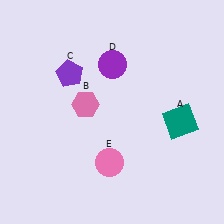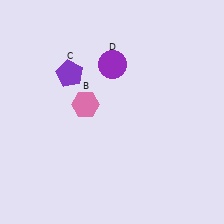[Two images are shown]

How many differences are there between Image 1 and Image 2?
There are 2 differences between the two images.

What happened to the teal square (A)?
The teal square (A) was removed in Image 2. It was in the bottom-right area of Image 1.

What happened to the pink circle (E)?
The pink circle (E) was removed in Image 2. It was in the bottom-left area of Image 1.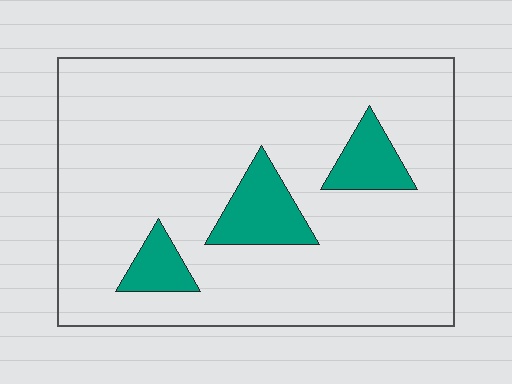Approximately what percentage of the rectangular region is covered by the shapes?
Approximately 10%.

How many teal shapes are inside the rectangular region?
3.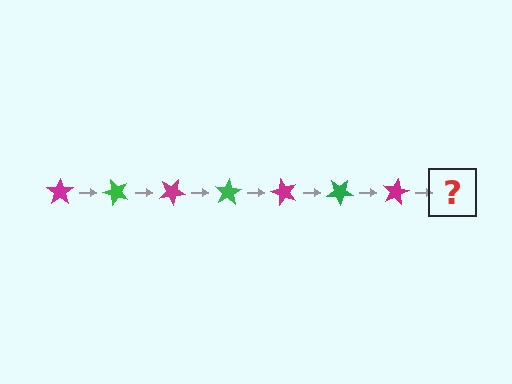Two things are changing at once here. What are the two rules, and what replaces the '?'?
The two rules are that it rotates 50 degrees each step and the color cycles through magenta and green. The '?' should be a green star, rotated 350 degrees from the start.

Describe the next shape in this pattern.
It should be a green star, rotated 350 degrees from the start.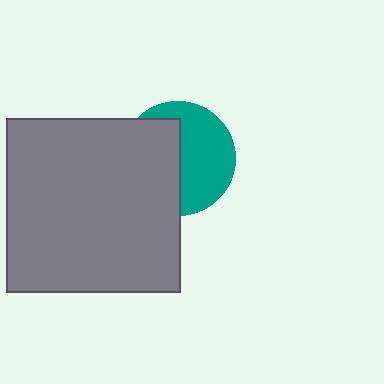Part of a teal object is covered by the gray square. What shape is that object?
It is a circle.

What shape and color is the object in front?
The object in front is a gray square.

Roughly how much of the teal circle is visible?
About half of it is visible (roughly 51%).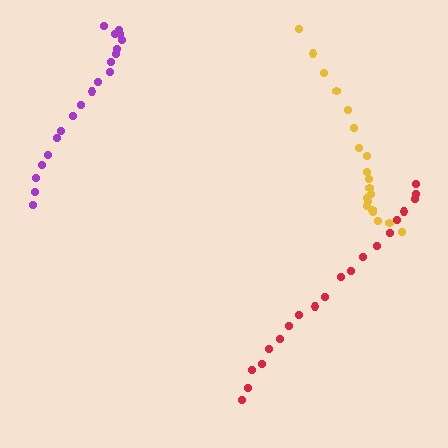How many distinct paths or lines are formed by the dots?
There are 3 distinct paths.